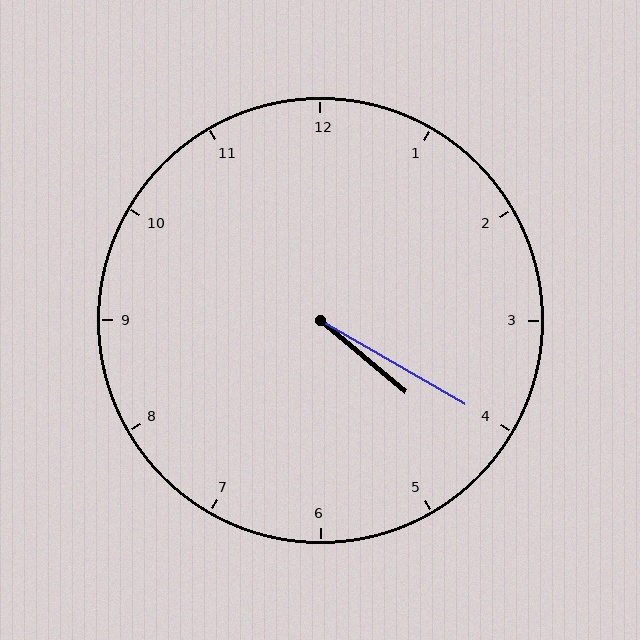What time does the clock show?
4:20.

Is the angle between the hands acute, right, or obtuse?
It is acute.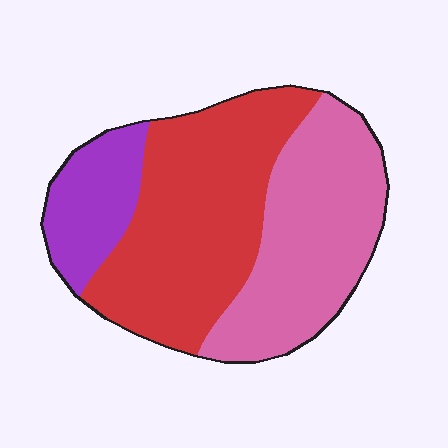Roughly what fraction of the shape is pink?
Pink takes up about three eighths (3/8) of the shape.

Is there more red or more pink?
Red.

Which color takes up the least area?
Purple, at roughly 15%.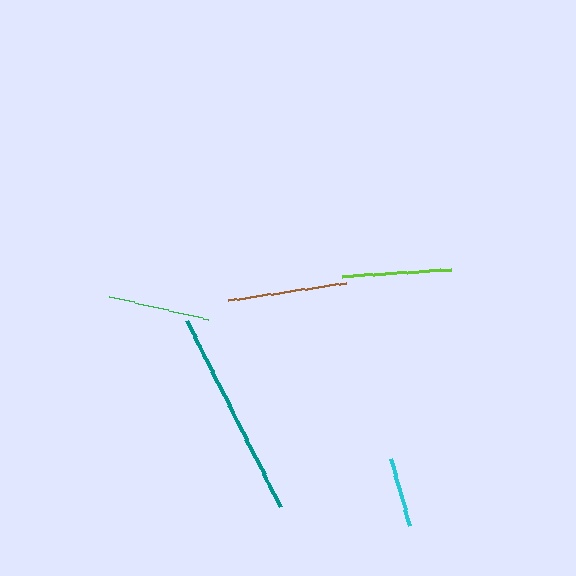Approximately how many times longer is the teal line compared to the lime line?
The teal line is approximately 1.9 times the length of the lime line.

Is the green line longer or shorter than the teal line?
The teal line is longer than the green line.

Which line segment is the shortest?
The cyan line is the shortest at approximately 70 pixels.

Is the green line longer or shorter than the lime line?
The lime line is longer than the green line.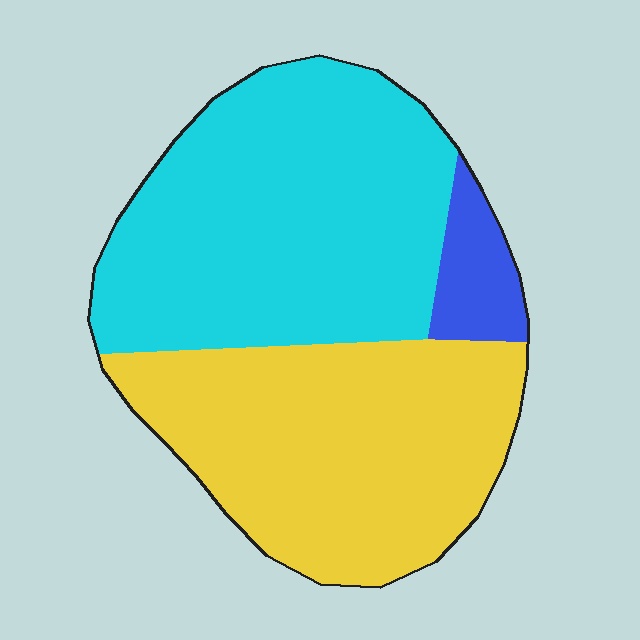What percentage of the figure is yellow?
Yellow takes up about two fifths (2/5) of the figure.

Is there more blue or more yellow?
Yellow.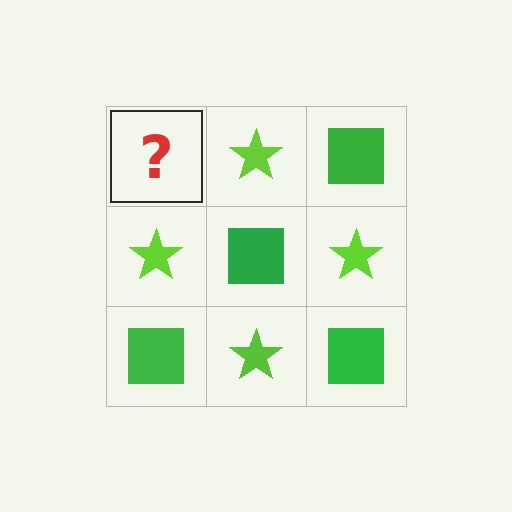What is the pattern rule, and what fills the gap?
The rule is that it alternates green square and lime star in a checkerboard pattern. The gap should be filled with a green square.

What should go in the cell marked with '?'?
The missing cell should contain a green square.